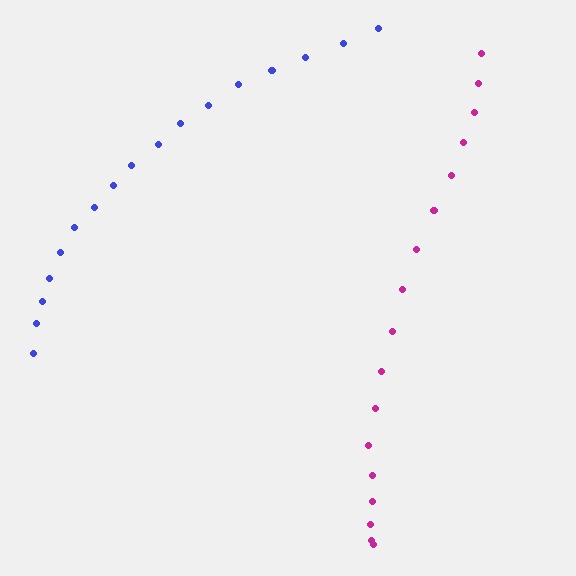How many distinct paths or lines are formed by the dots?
There are 2 distinct paths.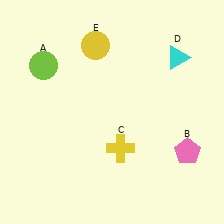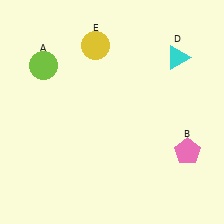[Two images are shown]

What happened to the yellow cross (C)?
The yellow cross (C) was removed in Image 2. It was in the bottom-right area of Image 1.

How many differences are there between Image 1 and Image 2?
There is 1 difference between the two images.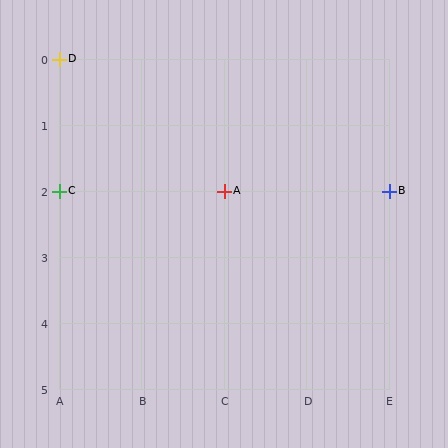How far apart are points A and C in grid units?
Points A and C are 2 columns apart.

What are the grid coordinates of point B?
Point B is at grid coordinates (E, 2).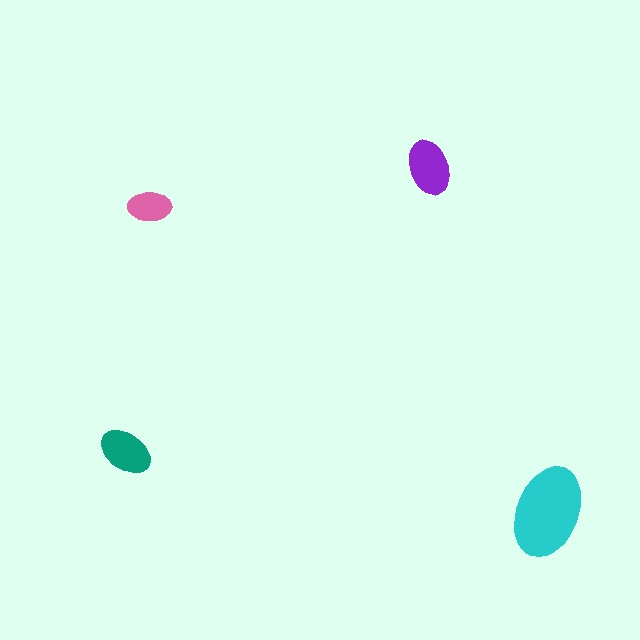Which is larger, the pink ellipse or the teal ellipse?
The teal one.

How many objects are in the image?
There are 4 objects in the image.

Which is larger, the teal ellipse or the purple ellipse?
The purple one.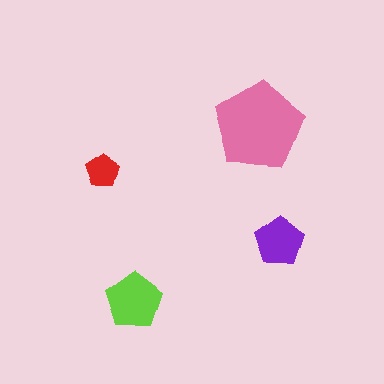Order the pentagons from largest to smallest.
the pink one, the lime one, the purple one, the red one.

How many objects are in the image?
There are 4 objects in the image.